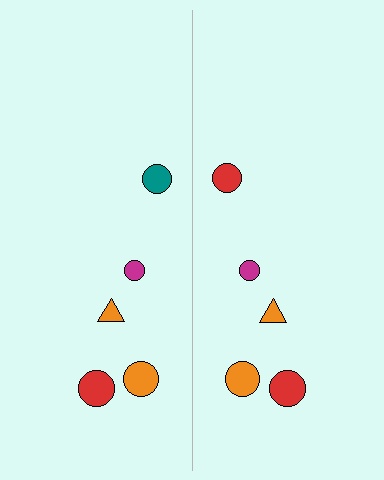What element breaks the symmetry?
The red circle on the right side breaks the symmetry — its mirror counterpart is teal.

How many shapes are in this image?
There are 10 shapes in this image.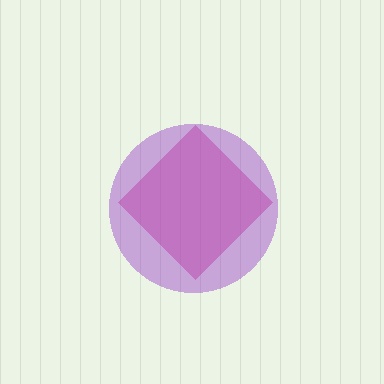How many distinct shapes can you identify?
There are 2 distinct shapes: a magenta diamond, a purple circle.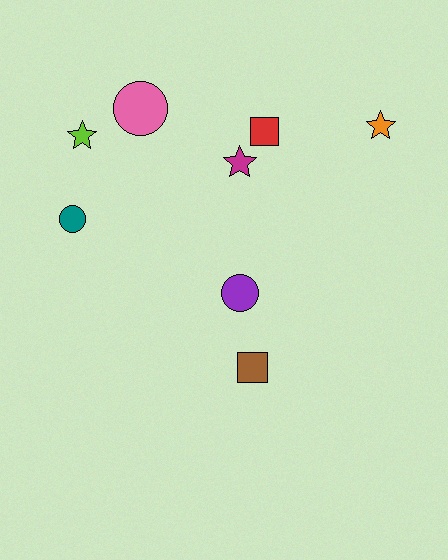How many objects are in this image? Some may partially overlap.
There are 8 objects.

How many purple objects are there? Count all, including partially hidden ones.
There is 1 purple object.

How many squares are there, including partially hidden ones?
There are 2 squares.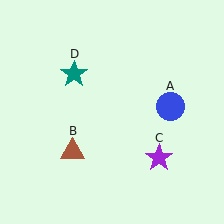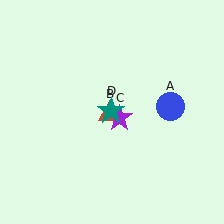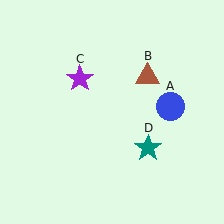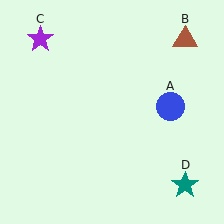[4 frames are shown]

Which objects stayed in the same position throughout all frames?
Blue circle (object A) remained stationary.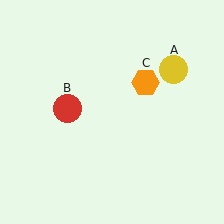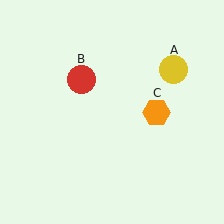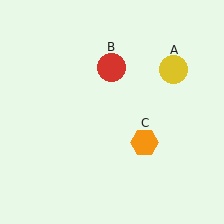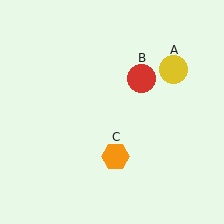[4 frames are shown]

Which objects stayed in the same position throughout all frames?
Yellow circle (object A) remained stationary.